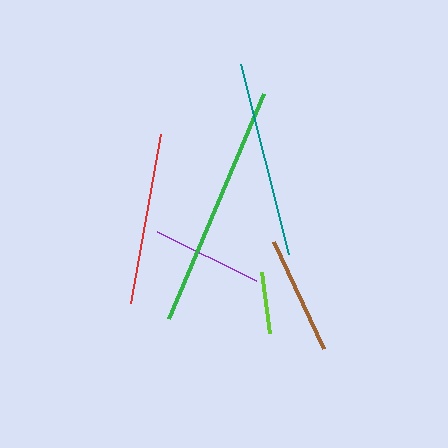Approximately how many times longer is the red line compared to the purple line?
The red line is approximately 1.6 times the length of the purple line.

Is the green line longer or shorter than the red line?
The green line is longer than the red line.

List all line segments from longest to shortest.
From longest to shortest: green, teal, red, brown, purple, lime.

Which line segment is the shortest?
The lime line is the shortest at approximately 61 pixels.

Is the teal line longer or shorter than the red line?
The teal line is longer than the red line.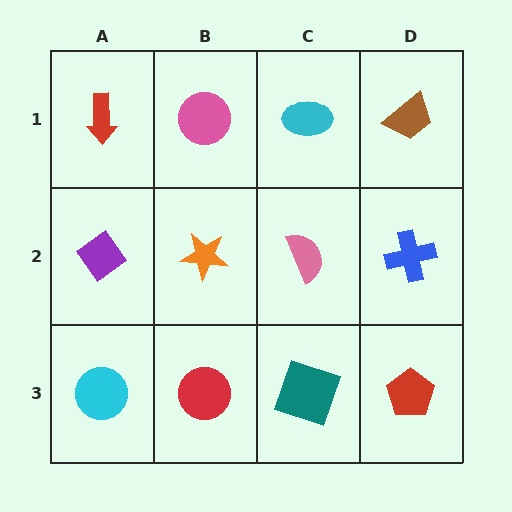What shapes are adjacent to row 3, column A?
A purple diamond (row 2, column A), a red circle (row 3, column B).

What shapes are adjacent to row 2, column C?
A cyan ellipse (row 1, column C), a teal square (row 3, column C), an orange star (row 2, column B), a blue cross (row 2, column D).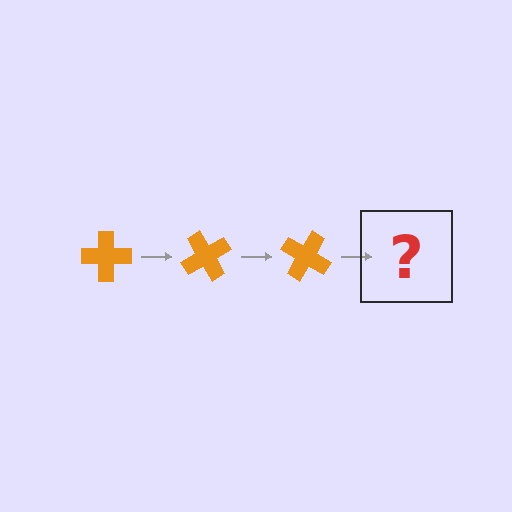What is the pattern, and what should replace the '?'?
The pattern is that the cross rotates 60 degrees each step. The '?' should be an orange cross rotated 180 degrees.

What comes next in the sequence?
The next element should be an orange cross rotated 180 degrees.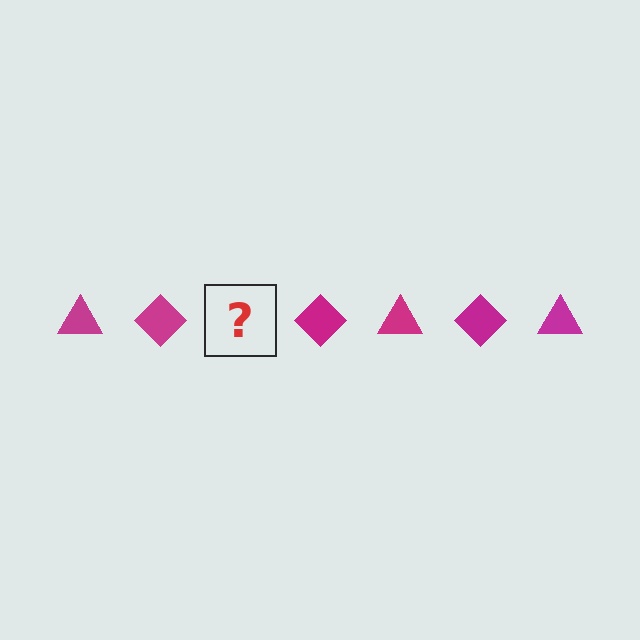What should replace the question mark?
The question mark should be replaced with a magenta triangle.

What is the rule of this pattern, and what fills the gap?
The rule is that the pattern cycles through triangle, diamond shapes in magenta. The gap should be filled with a magenta triangle.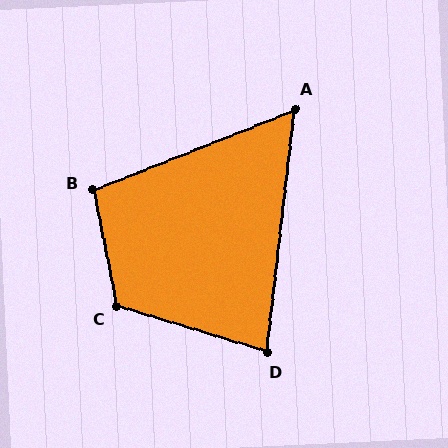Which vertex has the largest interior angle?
C, at approximately 118 degrees.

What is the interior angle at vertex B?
Approximately 100 degrees (obtuse).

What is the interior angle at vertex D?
Approximately 80 degrees (acute).